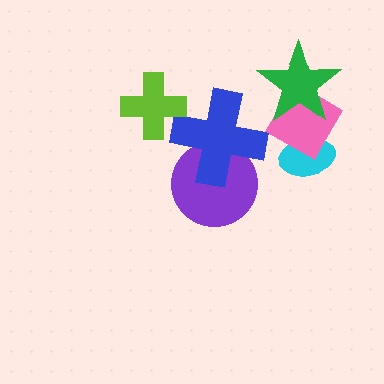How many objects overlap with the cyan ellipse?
1 object overlaps with the cyan ellipse.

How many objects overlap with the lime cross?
1 object overlaps with the lime cross.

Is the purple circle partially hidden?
Yes, it is partially covered by another shape.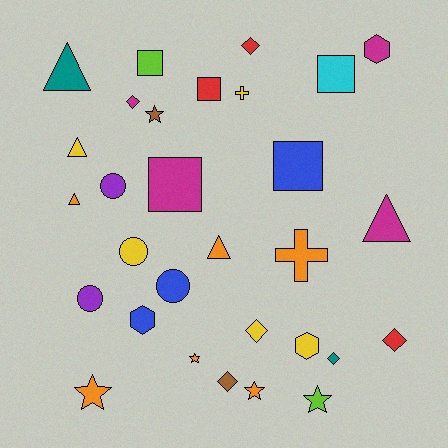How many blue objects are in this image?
There are 3 blue objects.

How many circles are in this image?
There are 4 circles.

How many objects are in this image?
There are 30 objects.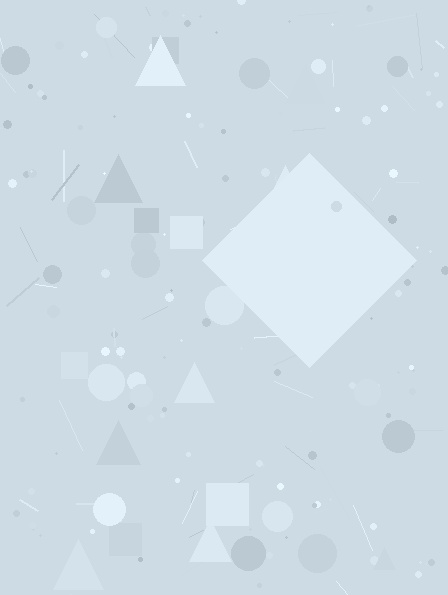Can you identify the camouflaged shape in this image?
The camouflaged shape is a diamond.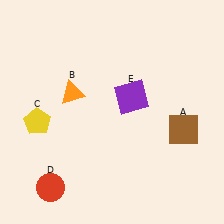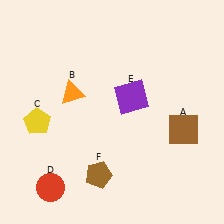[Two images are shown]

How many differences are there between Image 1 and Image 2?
There is 1 difference between the two images.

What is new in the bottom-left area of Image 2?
A brown pentagon (F) was added in the bottom-left area of Image 2.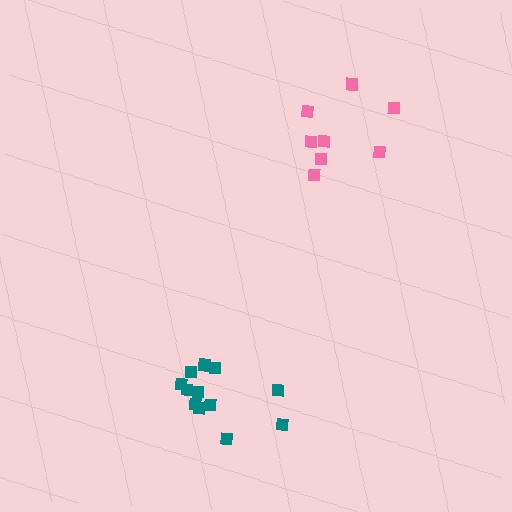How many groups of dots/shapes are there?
There are 2 groups.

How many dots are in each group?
Group 1: 12 dots, Group 2: 8 dots (20 total).